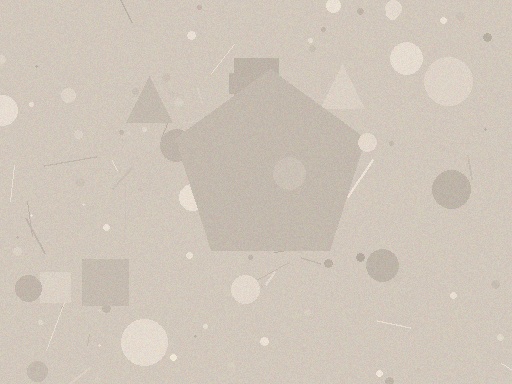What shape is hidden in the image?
A pentagon is hidden in the image.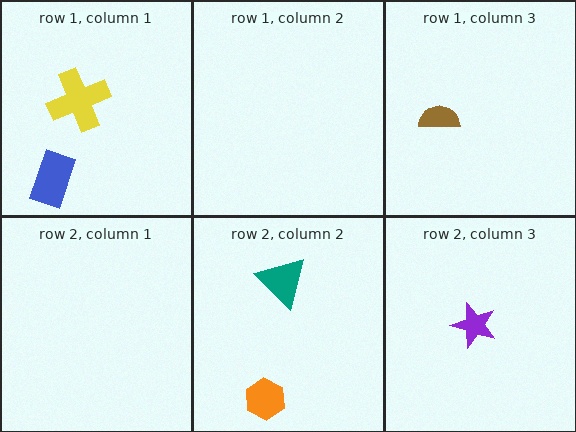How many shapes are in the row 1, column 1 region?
2.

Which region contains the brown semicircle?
The row 1, column 3 region.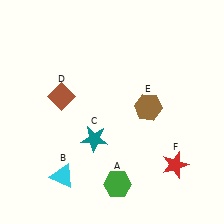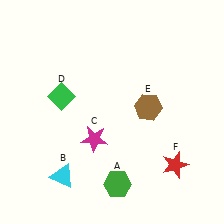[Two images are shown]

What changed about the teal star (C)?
In Image 1, C is teal. In Image 2, it changed to magenta.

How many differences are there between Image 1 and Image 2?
There are 2 differences between the two images.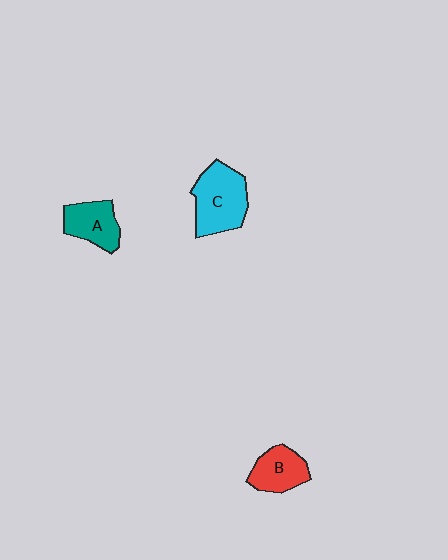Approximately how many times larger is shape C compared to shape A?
Approximately 1.5 times.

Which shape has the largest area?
Shape C (cyan).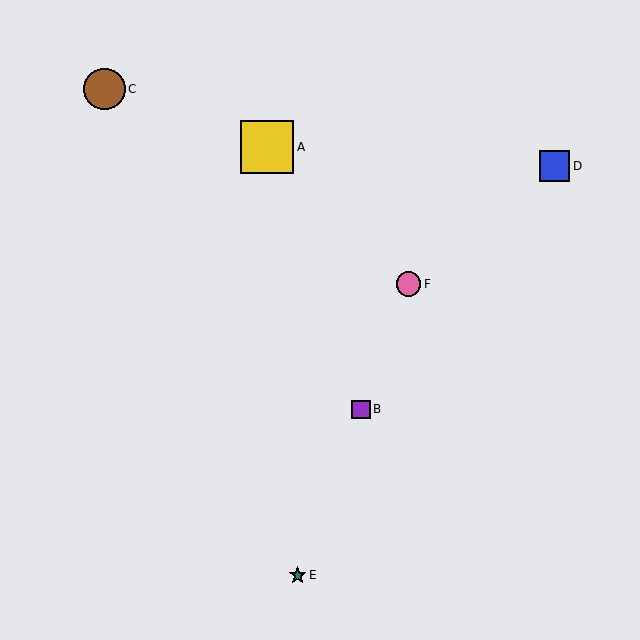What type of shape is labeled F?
Shape F is a pink circle.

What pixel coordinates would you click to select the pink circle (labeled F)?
Click at (408, 284) to select the pink circle F.